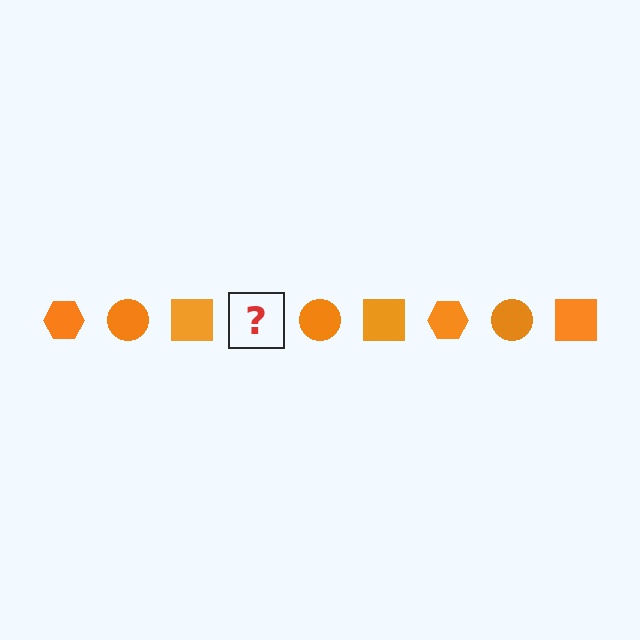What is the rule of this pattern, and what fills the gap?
The rule is that the pattern cycles through hexagon, circle, square shapes in orange. The gap should be filled with an orange hexagon.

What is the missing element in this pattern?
The missing element is an orange hexagon.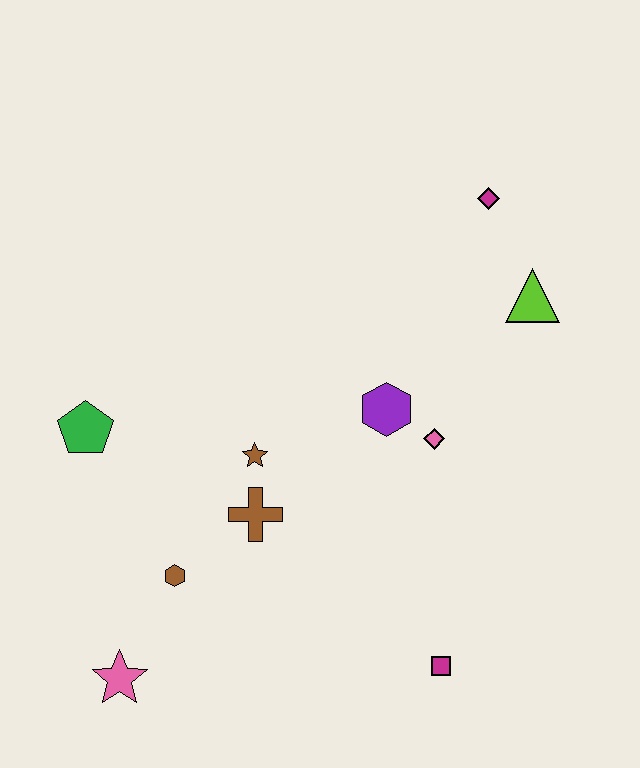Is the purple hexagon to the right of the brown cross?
Yes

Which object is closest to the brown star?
The brown cross is closest to the brown star.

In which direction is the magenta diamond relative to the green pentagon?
The magenta diamond is to the right of the green pentagon.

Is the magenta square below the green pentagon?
Yes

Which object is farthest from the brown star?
The magenta diamond is farthest from the brown star.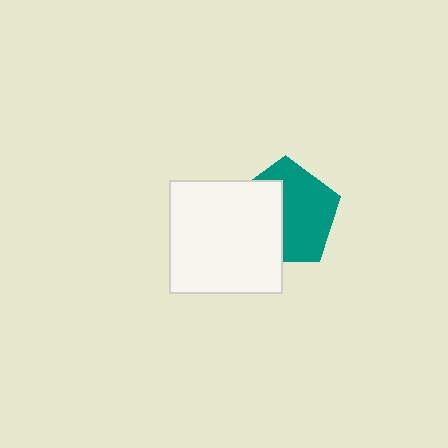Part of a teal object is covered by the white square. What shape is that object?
It is a pentagon.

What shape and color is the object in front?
The object in front is a white square.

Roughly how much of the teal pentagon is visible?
About half of it is visible (roughly 57%).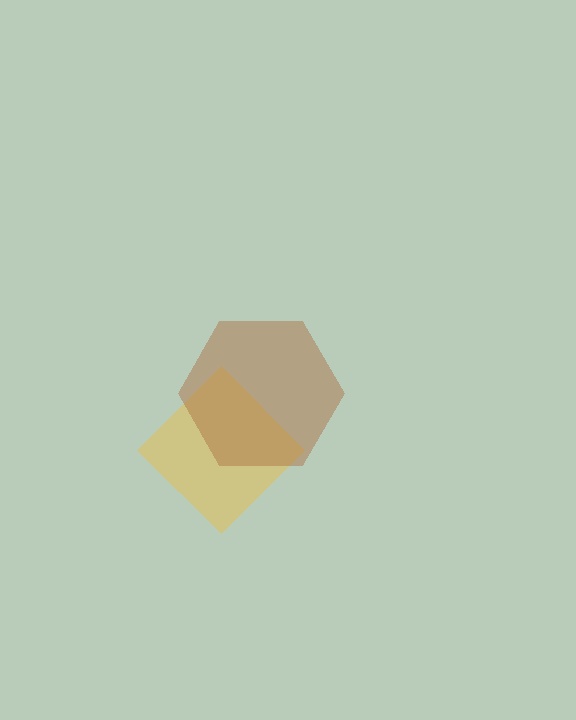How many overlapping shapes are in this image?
There are 2 overlapping shapes in the image.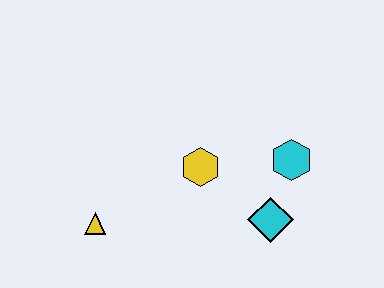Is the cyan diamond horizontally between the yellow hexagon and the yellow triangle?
No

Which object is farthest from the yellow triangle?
The cyan hexagon is farthest from the yellow triangle.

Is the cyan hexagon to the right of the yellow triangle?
Yes